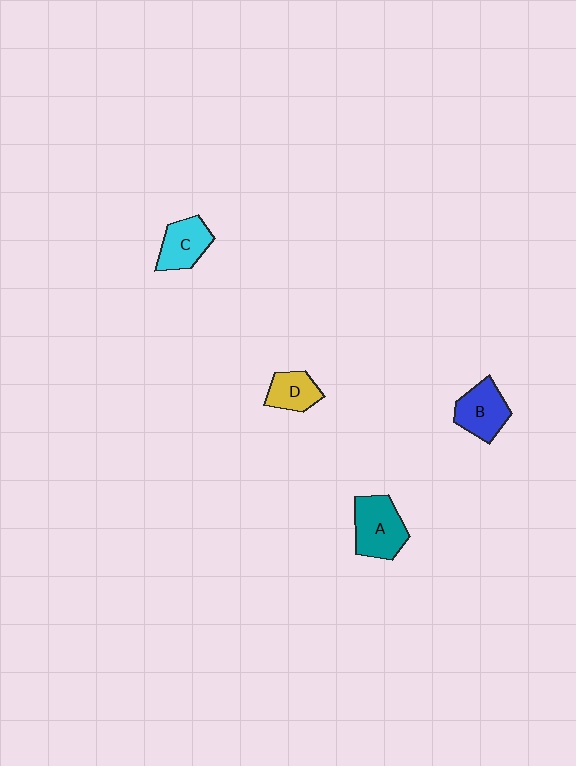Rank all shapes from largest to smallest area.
From largest to smallest: A (teal), B (blue), C (cyan), D (yellow).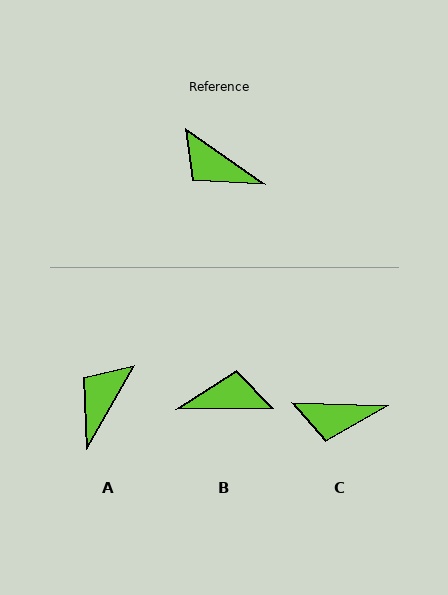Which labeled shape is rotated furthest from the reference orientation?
B, about 144 degrees away.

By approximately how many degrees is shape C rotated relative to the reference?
Approximately 34 degrees counter-clockwise.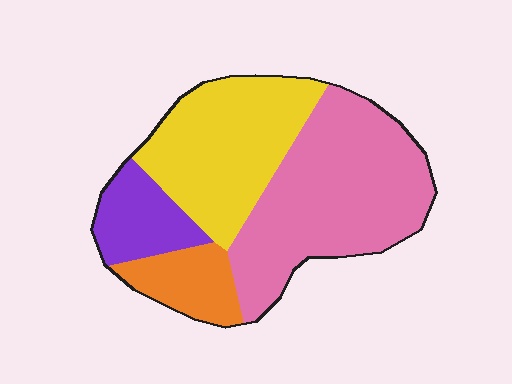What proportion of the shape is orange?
Orange covers about 10% of the shape.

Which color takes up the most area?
Pink, at roughly 45%.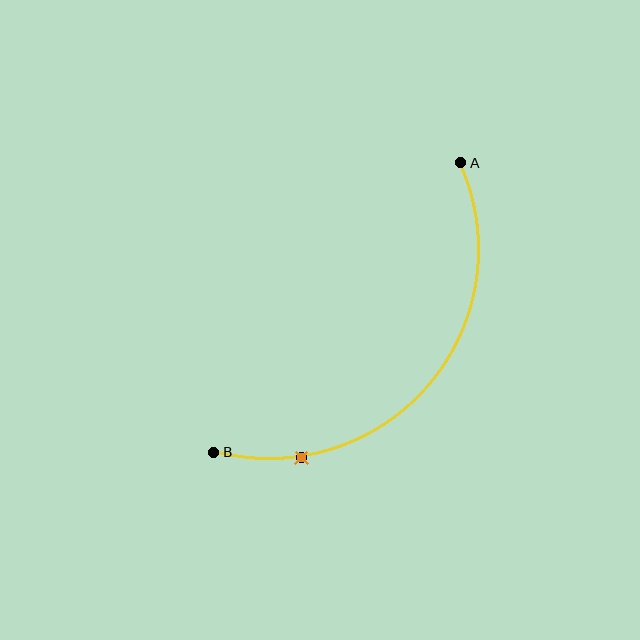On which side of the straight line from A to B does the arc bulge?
The arc bulges below and to the right of the straight line connecting A and B.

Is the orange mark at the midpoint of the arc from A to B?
No. The orange mark lies on the arc but is closer to endpoint B. The arc midpoint would be at the point on the curve equidistant along the arc from both A and B.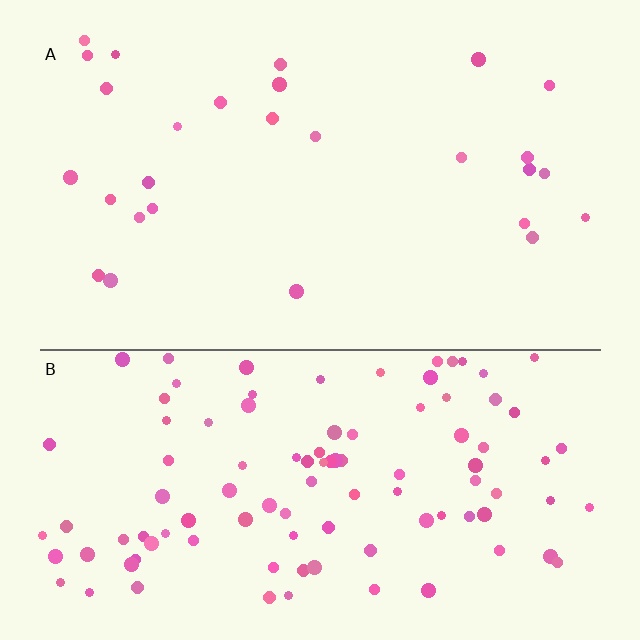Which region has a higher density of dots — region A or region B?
B (the bottom).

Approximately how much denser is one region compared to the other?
Approximately 3.9× — region B over region A.